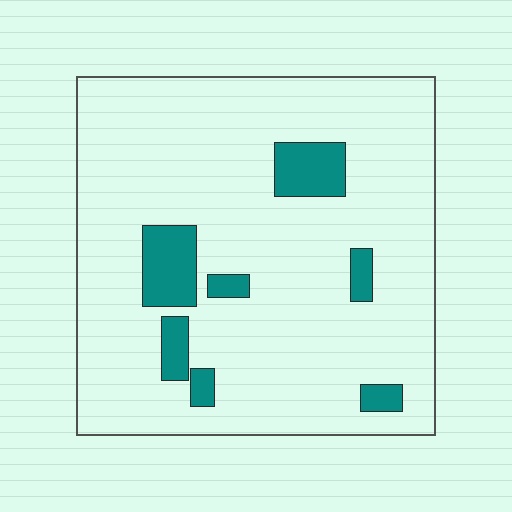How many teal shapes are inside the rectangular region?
7.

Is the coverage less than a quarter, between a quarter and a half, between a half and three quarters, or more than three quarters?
Less than a quarter.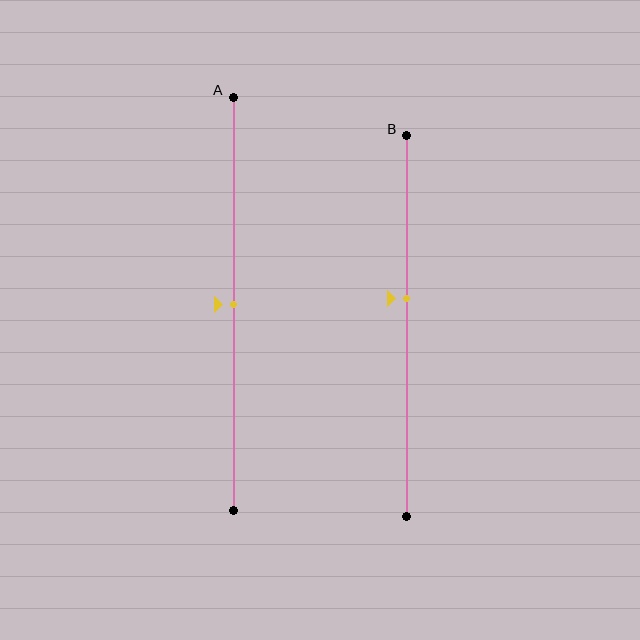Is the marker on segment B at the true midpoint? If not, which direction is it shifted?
No, the marker on segment B is shifted upward by about 7% of the segment length.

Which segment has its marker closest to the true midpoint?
Segment A has its marker closest to the true midpoint.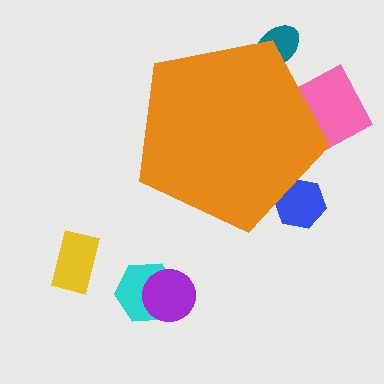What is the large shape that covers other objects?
An orange pentagon.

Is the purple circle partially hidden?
No, the purple circle is fully visible.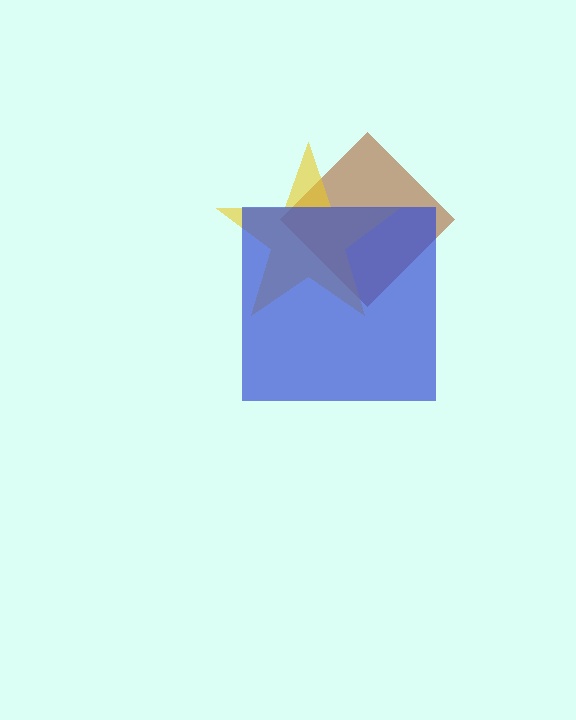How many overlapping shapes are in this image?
There are 3 overlapping shapes in the image.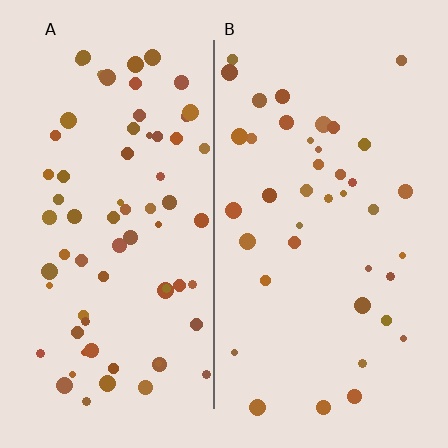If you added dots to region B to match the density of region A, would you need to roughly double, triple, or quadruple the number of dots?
Approximately double.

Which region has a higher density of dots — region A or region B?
A (the left).